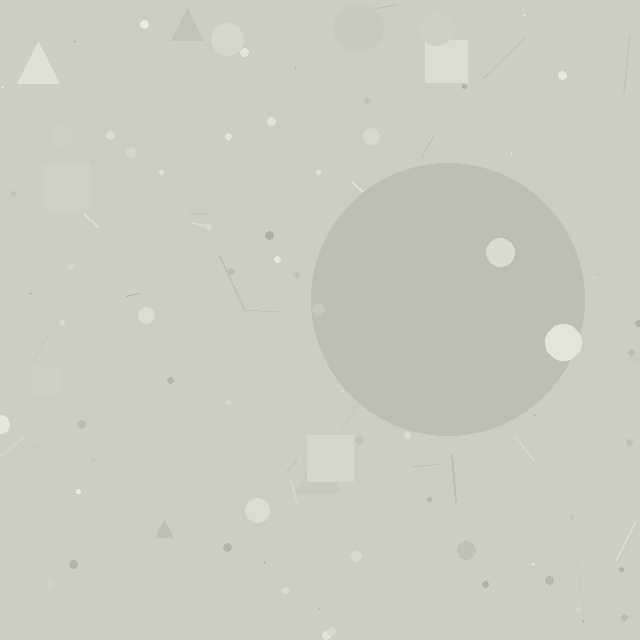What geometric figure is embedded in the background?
A circle is embedded in the background.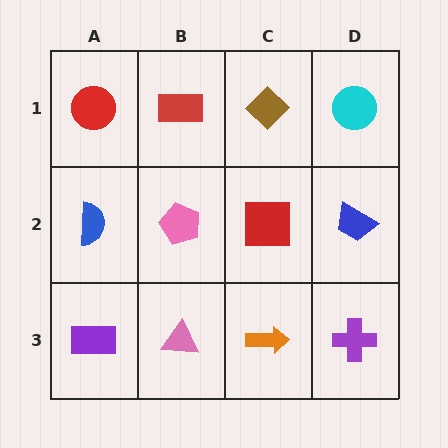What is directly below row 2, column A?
A purple rectangle.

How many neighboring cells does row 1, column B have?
3.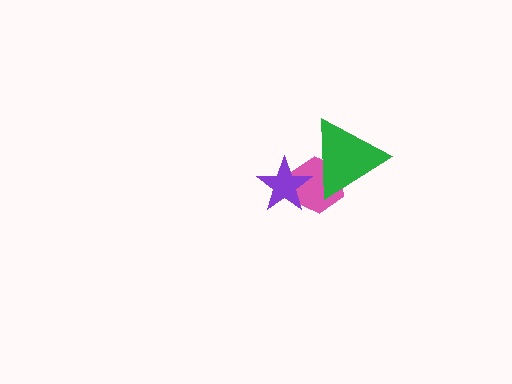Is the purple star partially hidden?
Yes, it is partially covered by another shape.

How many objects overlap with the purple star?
2 objects overlap with the purple star.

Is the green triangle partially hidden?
No, no other shape covers it.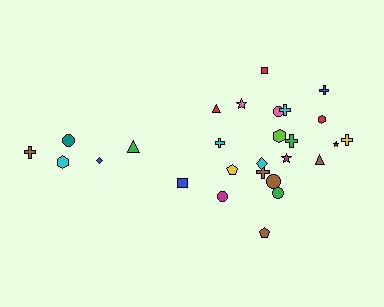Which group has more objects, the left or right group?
The right group.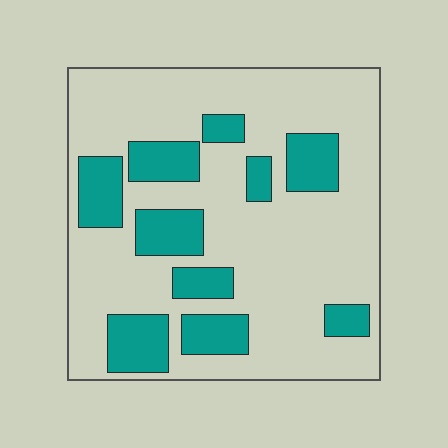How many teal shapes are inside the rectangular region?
10.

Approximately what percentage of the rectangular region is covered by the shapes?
Approximately 25%.